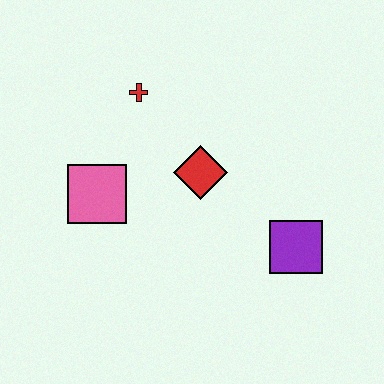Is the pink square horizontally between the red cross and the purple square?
No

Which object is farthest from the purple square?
The red cross is farthest from the purple square.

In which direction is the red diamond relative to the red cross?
The red diamond is below the red cross.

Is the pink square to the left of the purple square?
Yes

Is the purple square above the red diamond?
No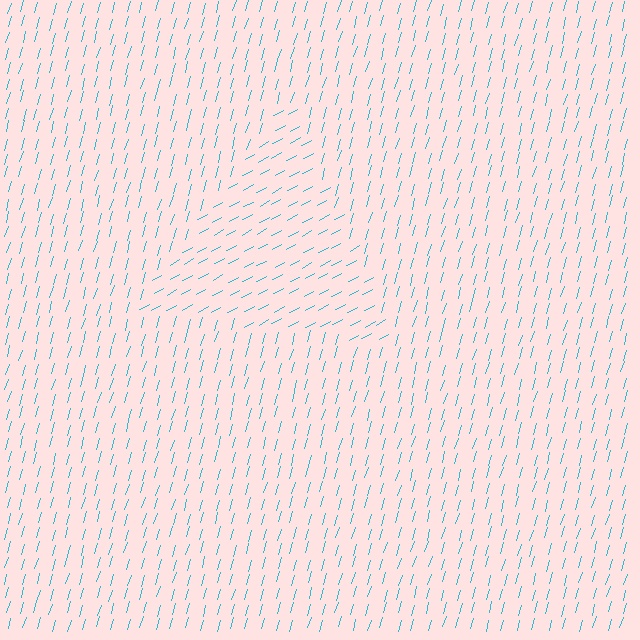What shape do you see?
I see a triangle.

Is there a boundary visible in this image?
Yes, there is a texture boundary formed by a change in line orientation.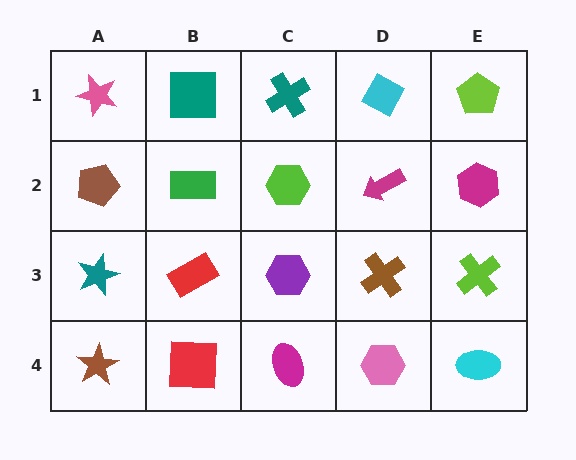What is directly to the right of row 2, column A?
A green rectangle.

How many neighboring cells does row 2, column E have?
3.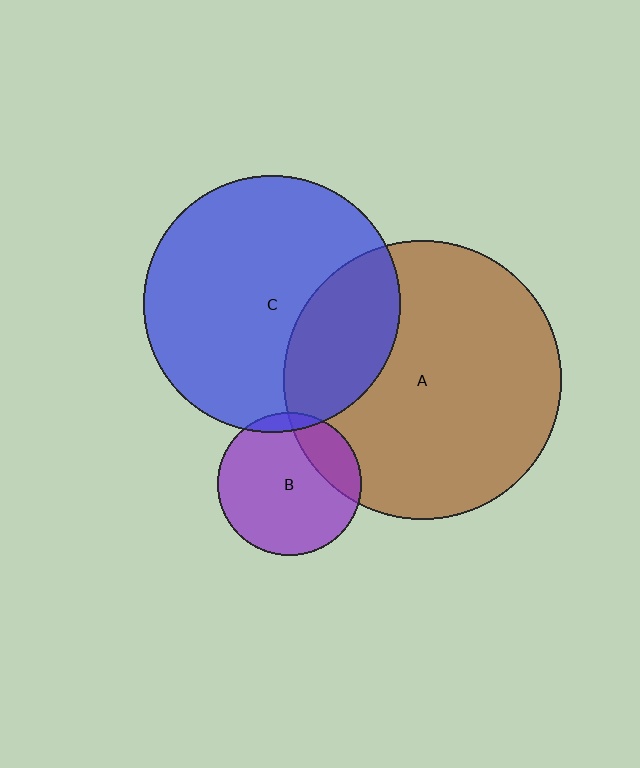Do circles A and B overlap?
Yes.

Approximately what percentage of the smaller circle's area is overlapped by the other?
Approximately 20%.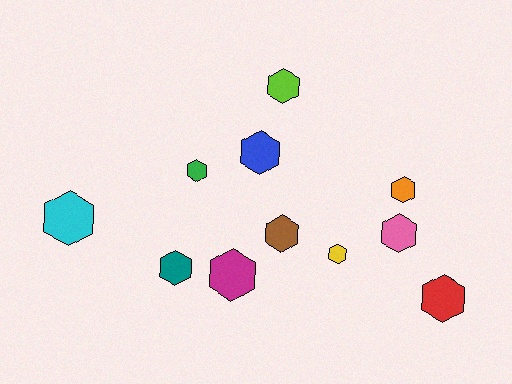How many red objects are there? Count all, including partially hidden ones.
There is 1 red object.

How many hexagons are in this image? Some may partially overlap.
There are 11 hexagons.